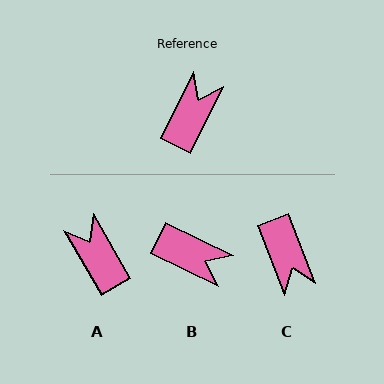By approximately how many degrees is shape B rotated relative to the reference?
Approximately 89 degrees clockwise.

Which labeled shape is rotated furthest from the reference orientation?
C, about 132 degrees away.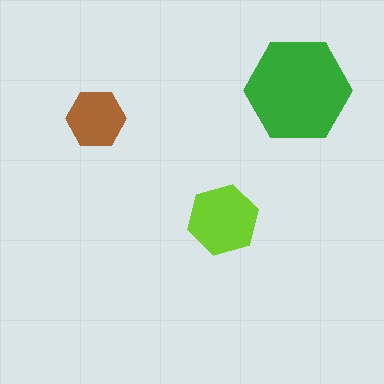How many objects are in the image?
There are 3 objects in the image.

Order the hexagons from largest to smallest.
the green one, the lime one, the brown one.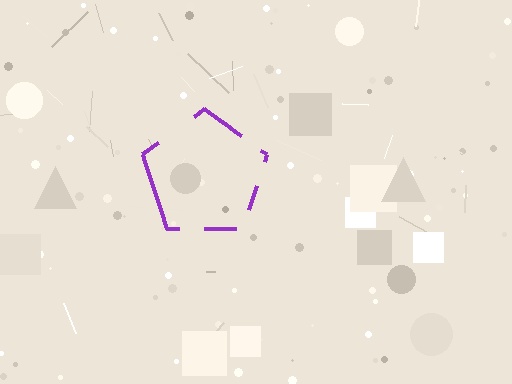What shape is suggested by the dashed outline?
The dashed outline suggests a pentagon.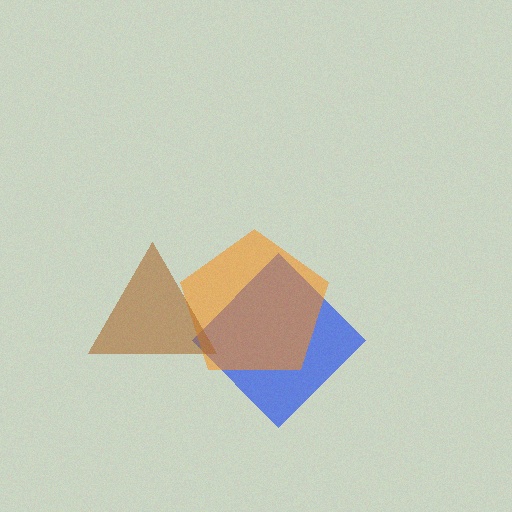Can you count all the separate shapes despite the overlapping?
Yes, there are 3 separate shapes.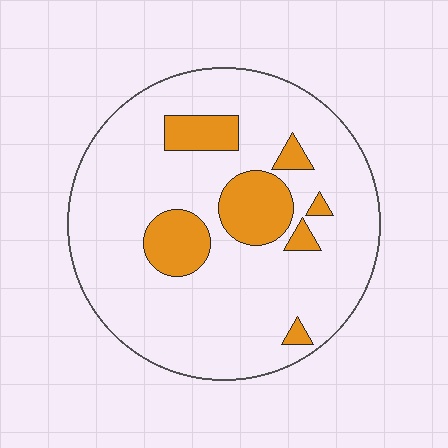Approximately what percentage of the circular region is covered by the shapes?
Approximately 15%.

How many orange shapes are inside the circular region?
7.